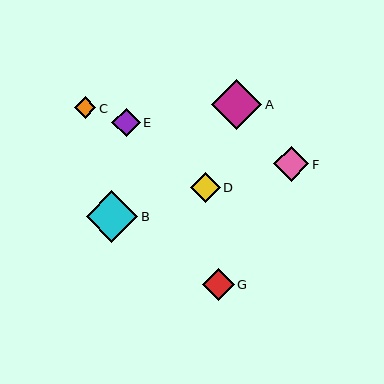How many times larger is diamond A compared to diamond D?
Diamond A is approximately 1.6 times the size of diamond D.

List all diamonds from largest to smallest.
From largest to smallest: B, A, F, G, D, E, C.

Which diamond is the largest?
Diamond B is the largest with a size of approximately 52 pixels.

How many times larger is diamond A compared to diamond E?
Diamond A is approximately 1.8 times the size of diamond E.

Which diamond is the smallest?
Diamond C is the smallest with a size of approximately 21 pixels.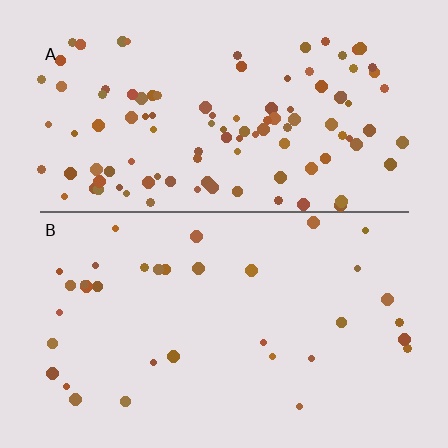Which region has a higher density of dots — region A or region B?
A (the top).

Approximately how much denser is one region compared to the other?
Approximately 3.2× — region A over region B.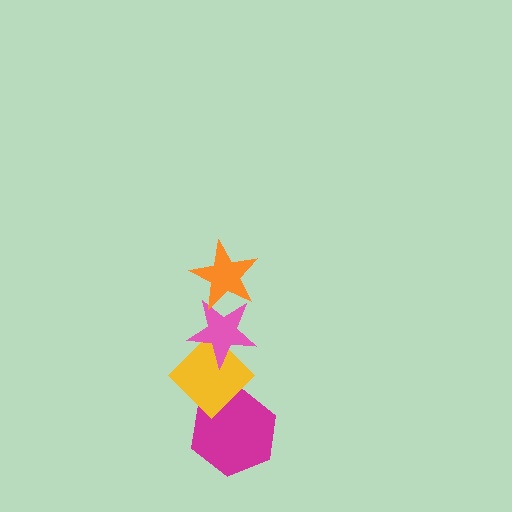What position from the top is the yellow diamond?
The yellow diamond is 3rd from the top.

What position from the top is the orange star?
The orange star is 1st from the top.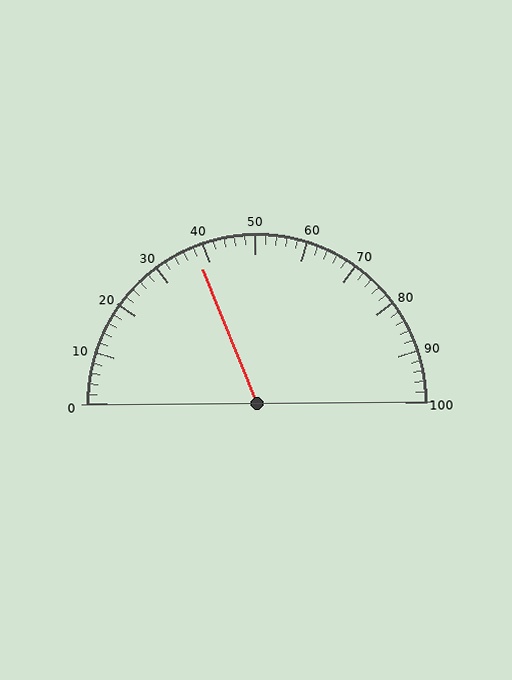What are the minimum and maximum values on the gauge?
The gauge ranges from 0 to 100.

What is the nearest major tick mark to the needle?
The nearest major tick mark is 40.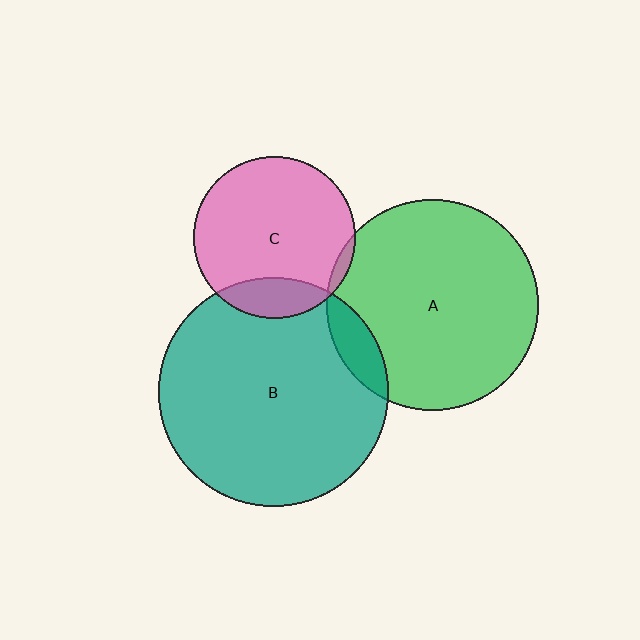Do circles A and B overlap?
Yes.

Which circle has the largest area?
Circle B (teal).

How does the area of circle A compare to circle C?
Approximately 1.7 times.